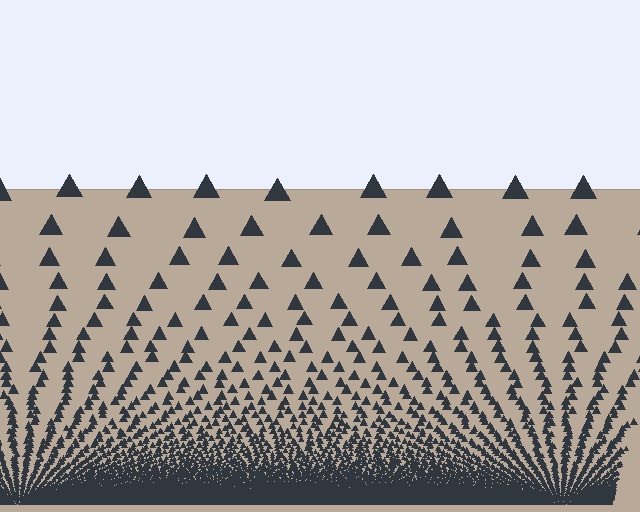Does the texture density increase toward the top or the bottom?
Density increases toward the bottom.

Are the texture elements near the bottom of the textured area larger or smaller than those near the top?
Smaller. The gradient is inverted — elements near the bottom are smaller and denser.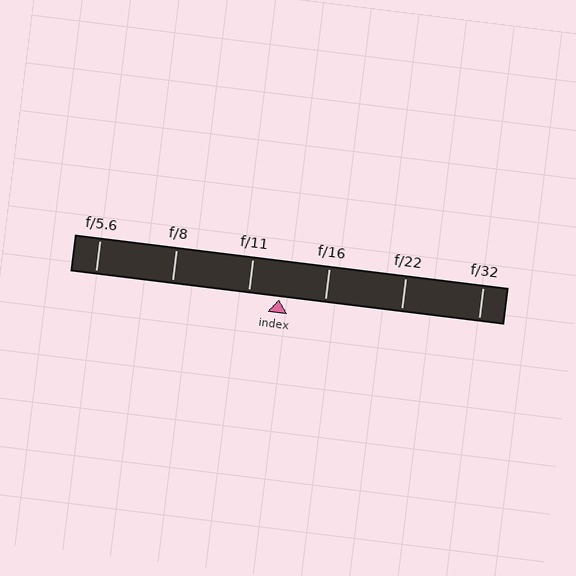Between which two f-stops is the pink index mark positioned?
The index mark is between f/11 and f/16.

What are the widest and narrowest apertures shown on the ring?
The widest aperture shown is f/5.6 and the narrowest is f/32.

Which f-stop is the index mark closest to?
The index mark is closest to f/11.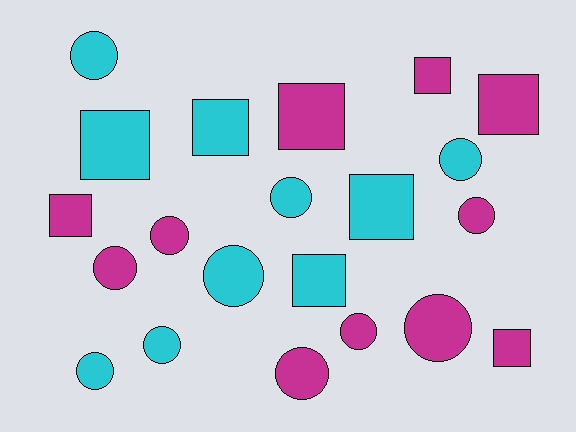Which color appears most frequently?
Magenta, with 11 objects.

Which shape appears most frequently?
Circle, with 12 objects.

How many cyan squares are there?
There are 4 cyan squares.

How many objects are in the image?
There are 21 objects.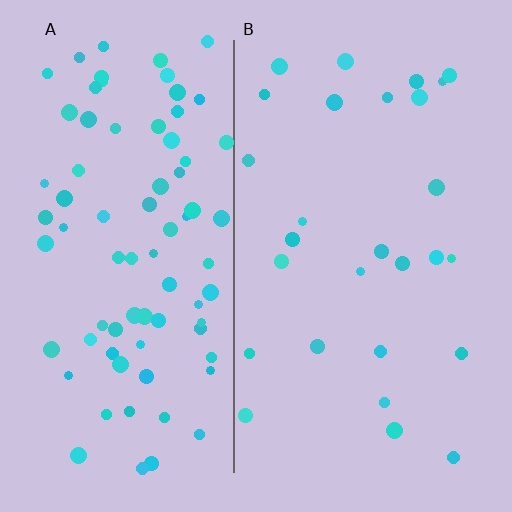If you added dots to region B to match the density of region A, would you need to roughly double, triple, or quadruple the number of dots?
Approximately triple.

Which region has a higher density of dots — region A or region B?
A (the left).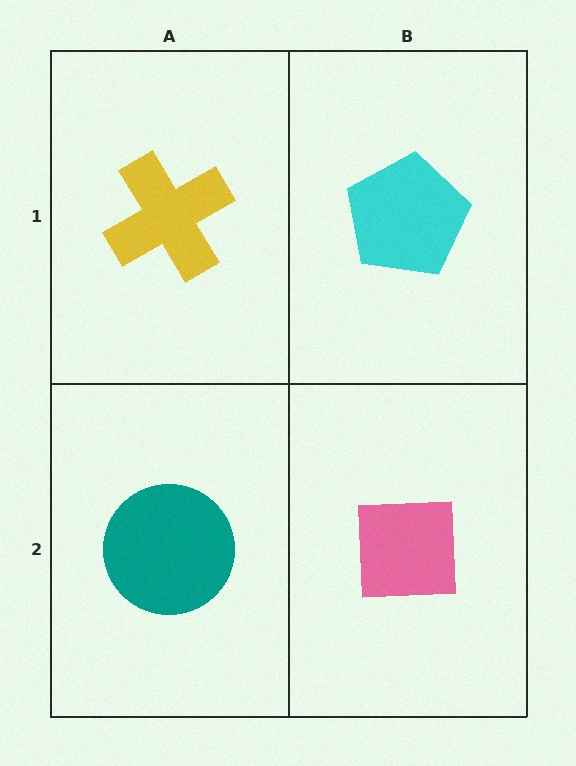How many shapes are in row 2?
2 shapes.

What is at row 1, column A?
A yellow cross.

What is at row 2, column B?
A pink square.